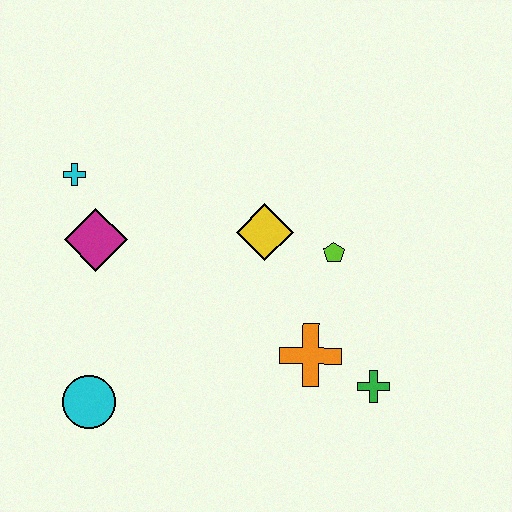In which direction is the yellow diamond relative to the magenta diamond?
The yellow diamond is to the right of the magenta diamond.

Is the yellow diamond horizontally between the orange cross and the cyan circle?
Yes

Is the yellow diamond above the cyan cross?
No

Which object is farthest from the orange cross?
The cyan cross is farthest from the orange cross.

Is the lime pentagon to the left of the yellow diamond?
No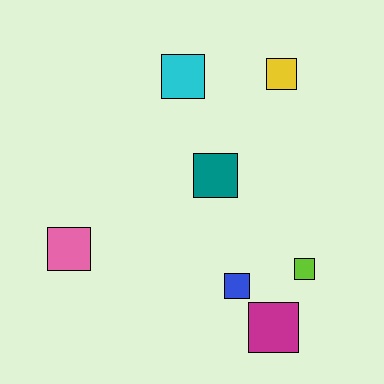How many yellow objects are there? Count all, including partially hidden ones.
There is 1 yellow object.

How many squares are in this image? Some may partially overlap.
There are 7 squares.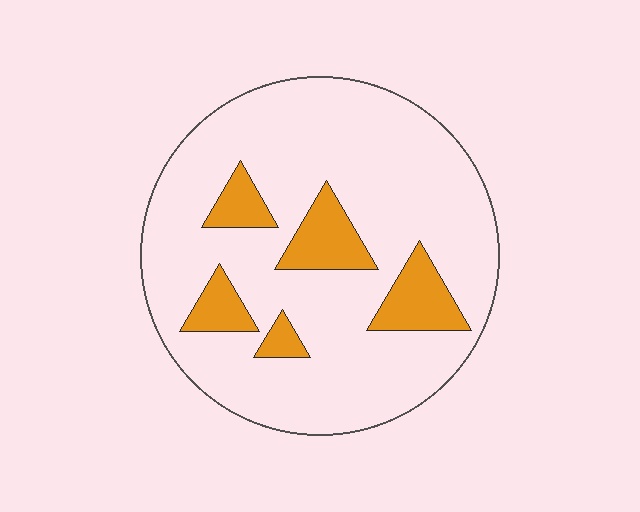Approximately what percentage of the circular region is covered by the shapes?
Approximately 15%.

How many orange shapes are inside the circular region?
5.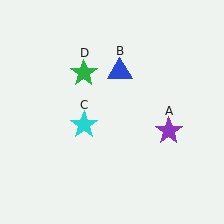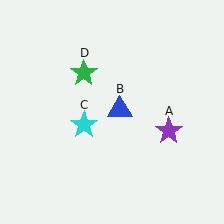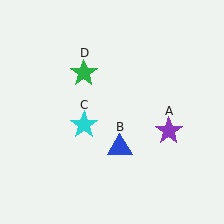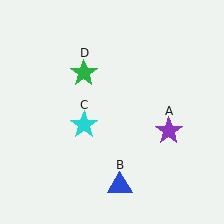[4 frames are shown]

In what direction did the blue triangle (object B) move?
The blue triangle (object B) moved down.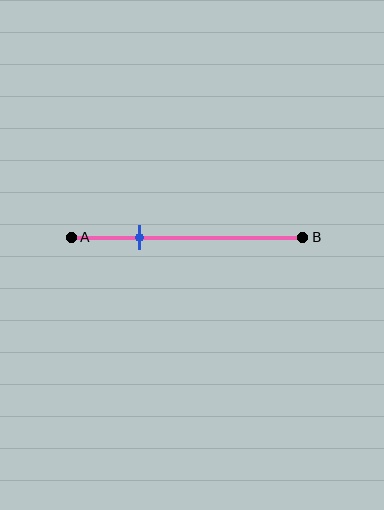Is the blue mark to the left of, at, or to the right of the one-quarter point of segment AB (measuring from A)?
The blue mark is to the right of the one-quarter point of segment AB.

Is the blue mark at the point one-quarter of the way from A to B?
No, the mark is at about 30% from A, not at the 25% one-quarter point.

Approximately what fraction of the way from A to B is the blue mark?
The blue mark is approximately 30% of the way from A to B.